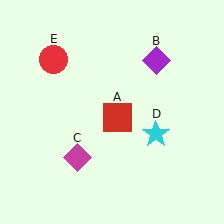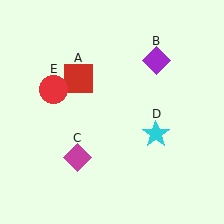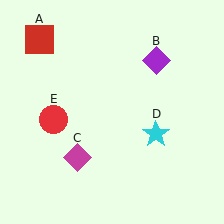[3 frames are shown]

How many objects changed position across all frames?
2 objects changed position: red square (object A), red circle (object E).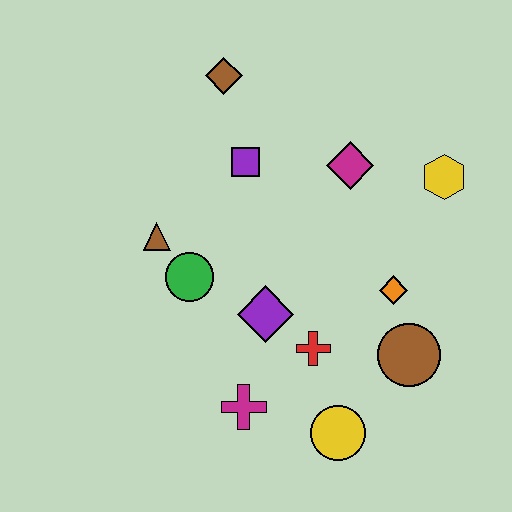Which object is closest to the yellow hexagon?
The magenta diamond is closest to the yellow hexagon.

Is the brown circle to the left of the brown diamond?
No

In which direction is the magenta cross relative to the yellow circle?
The magenta cross is to the left of the yellow circle.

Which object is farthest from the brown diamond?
The yellow circle is farthest from the brown diamond.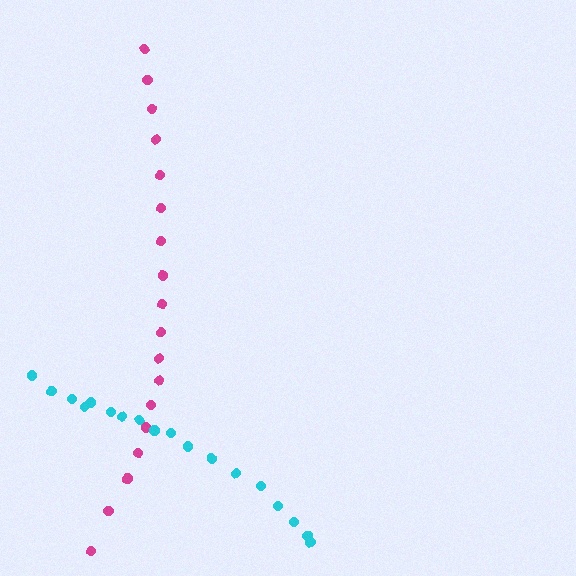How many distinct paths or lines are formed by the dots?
There are 2 distinct paths.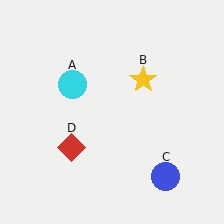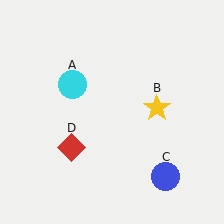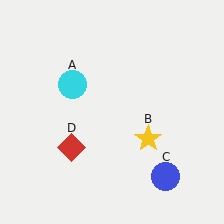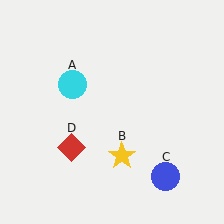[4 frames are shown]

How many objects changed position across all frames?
1 object changed position: yellow star (object B).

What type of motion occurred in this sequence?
The yellow star (object B) rotated clockwise around the center of the scene.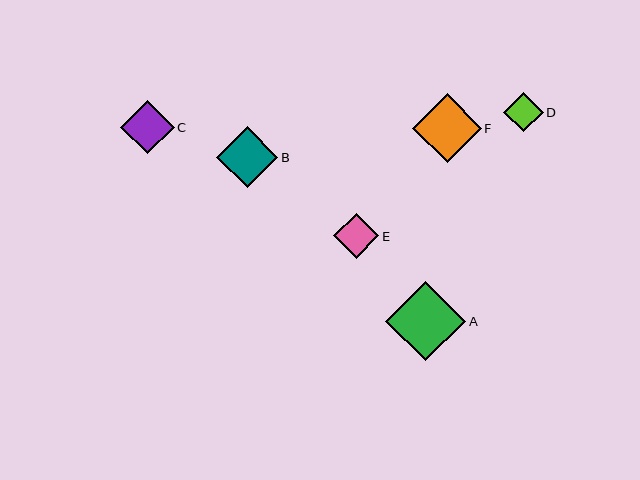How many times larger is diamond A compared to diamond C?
Diamond A is approximately 1.5 times the size of diamond C.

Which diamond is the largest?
Diamond A is the largest with a size of approximately 80 pixels.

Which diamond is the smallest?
Diamond D is the smallest with a size of approximately 39 pixels.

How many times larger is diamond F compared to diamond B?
Diamond F is approximately 1.1 times the size of diamond B.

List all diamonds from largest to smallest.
From largest to smallest: A, F, B, C, E, D.